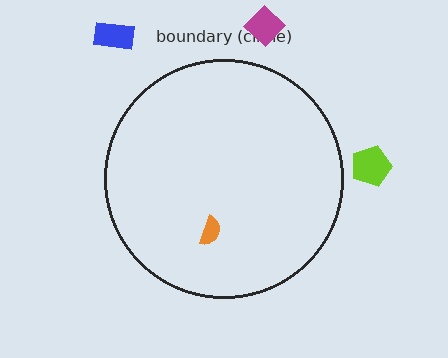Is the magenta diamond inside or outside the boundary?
Outside.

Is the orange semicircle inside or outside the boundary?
Inside.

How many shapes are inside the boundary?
1 inside, 3 outside.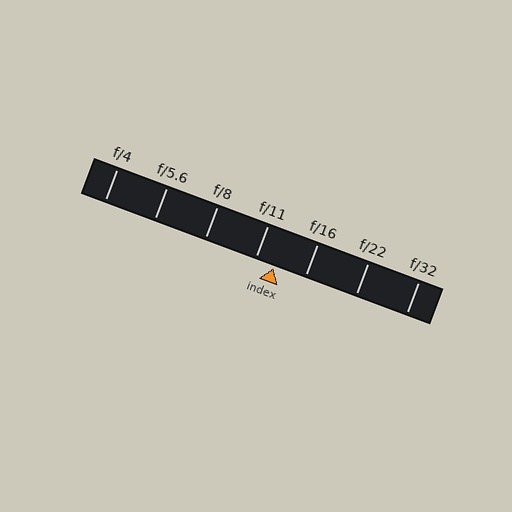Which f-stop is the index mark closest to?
The index mark is closest to f/11.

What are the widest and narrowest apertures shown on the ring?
The widest aperture shown is f/4 and the narrowest is f/32.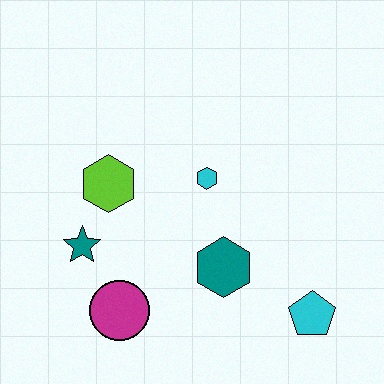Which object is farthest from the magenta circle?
The cyan pentagon is farthest from the magenta circle.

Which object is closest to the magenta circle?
The teal star is closest to the magenta circle.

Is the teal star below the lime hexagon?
Yes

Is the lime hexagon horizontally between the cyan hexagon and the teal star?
Yes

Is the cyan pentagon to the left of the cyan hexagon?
No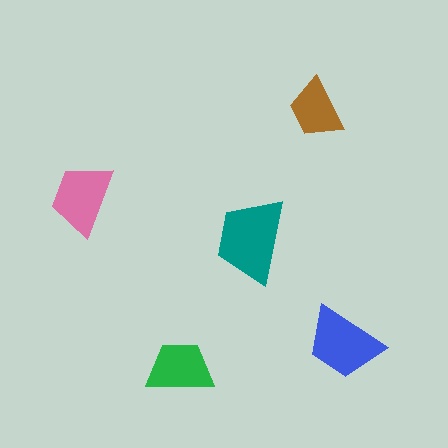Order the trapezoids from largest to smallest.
the teal one, the blue one, the pink one, the green one, the brown one.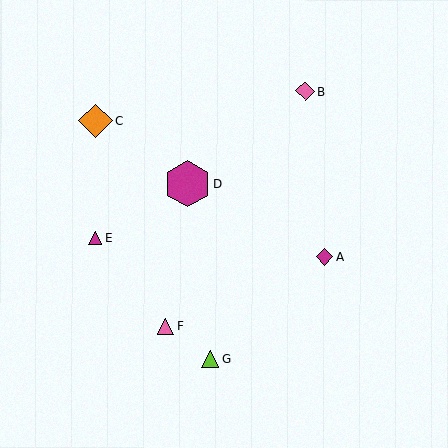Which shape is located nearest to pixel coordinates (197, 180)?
The magenta hexagon (labeled D) at (188, 183) is nearest to that location.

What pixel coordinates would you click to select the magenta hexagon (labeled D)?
Click at (188, 183) to select the magenta hexagon D.